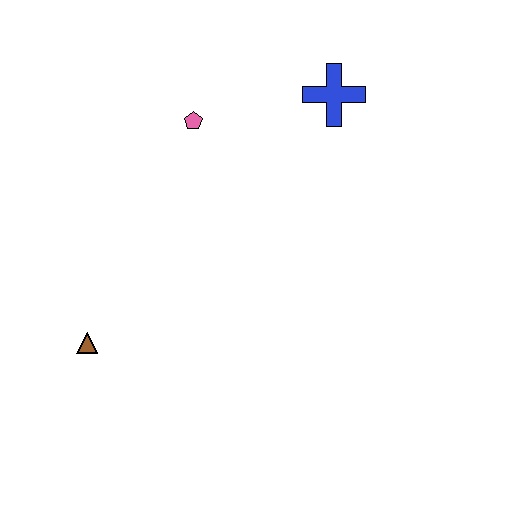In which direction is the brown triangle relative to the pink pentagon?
The brown triangle is below the pink pentagon.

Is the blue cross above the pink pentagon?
Yes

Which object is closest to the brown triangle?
The pink pentagon is closest to the brown triangle.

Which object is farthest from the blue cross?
The brown triangle is farthest from the blue cross.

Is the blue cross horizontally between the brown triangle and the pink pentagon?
No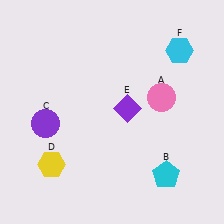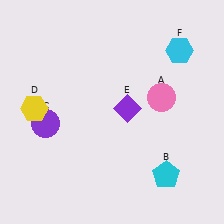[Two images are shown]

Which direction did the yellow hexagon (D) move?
The yellow hexagon (D) moved up.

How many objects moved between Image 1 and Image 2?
1 object moved between the two images.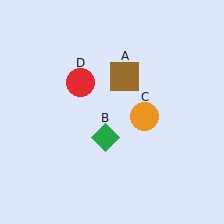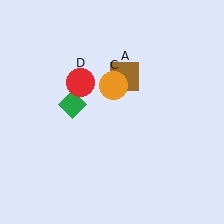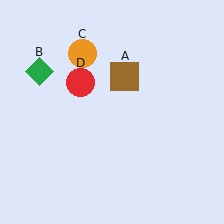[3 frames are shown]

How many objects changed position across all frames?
2 objects changed position: green diamond (object B), orange circle (object C).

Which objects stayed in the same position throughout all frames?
Brown square (object A) and red circle (object D) remained stationary.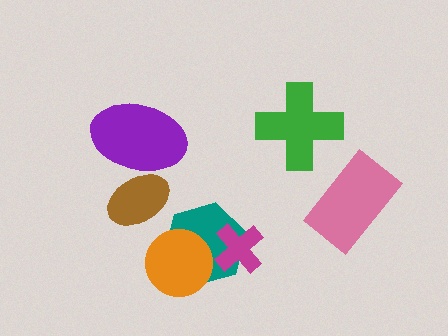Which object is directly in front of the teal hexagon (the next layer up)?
The orange circle is directly in front of the teal hexagon.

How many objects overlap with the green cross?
0 objects overlap with the green cross.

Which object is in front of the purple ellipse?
The brown ellipse is in front of the purple ellipse.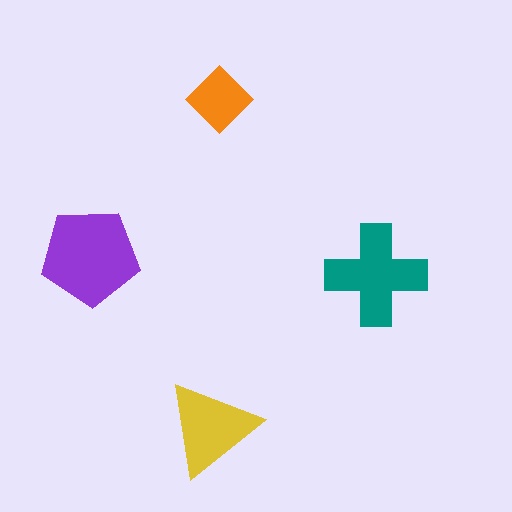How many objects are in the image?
There are 4 objects in the image.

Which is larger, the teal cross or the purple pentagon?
The purple pentagon.